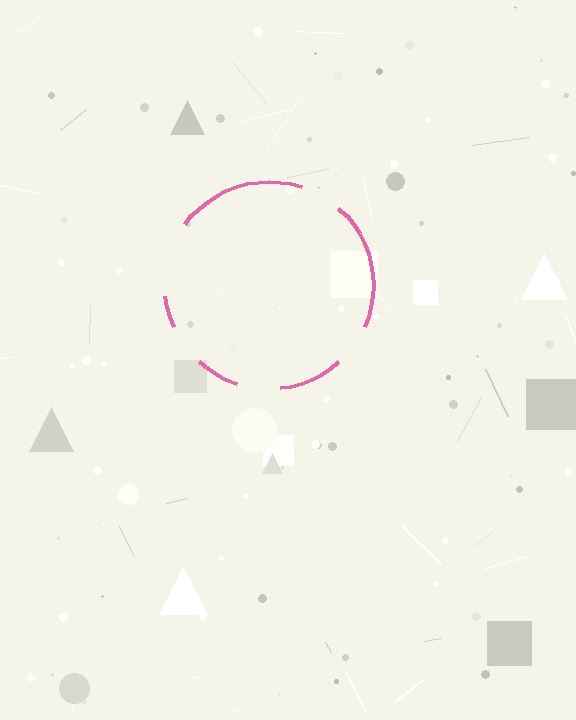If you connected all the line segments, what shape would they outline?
They would outline a circle.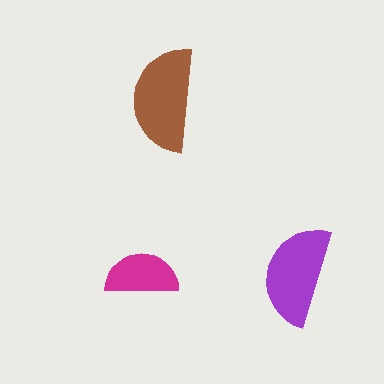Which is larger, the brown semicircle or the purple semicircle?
The brown one.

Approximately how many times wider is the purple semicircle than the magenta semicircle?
About 1.5 times wider.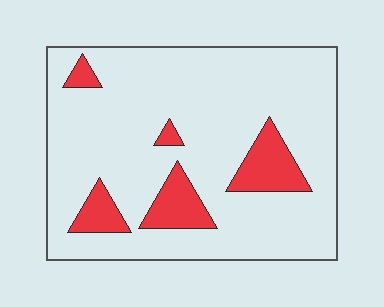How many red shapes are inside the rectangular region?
5.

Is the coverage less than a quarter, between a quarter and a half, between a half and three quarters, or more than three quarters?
Less than a quarter.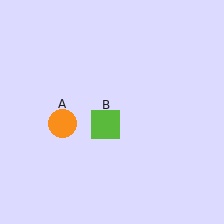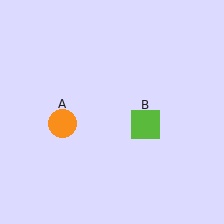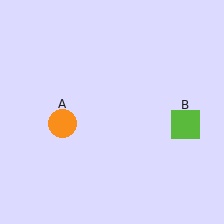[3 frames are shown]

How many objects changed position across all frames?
1 object changed position: lime square (object B).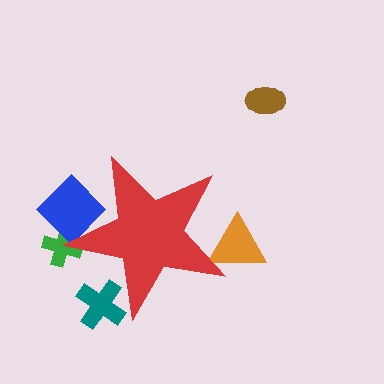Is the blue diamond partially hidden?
Yes, the blue diamond is partially hidden behind the red star.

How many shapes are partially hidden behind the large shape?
4 shapes are partially hidden.